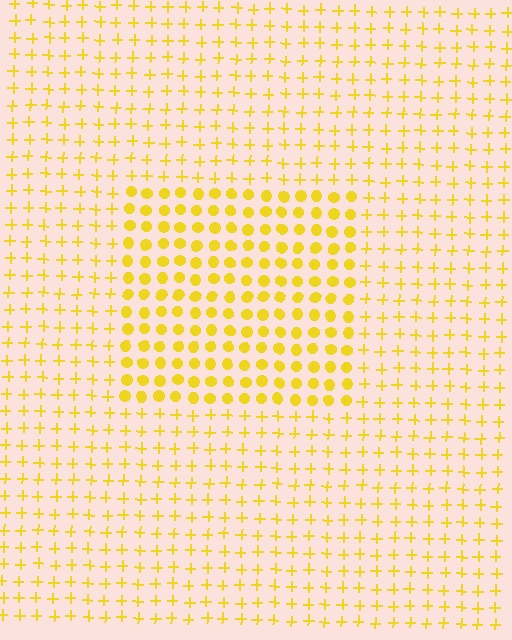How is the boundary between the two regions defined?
The boundary is defined by a change in element shape: circles inside vs. plus signs outside. All elements share the same color and spacing.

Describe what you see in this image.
The image is filled with small yellow elements arranged in a uniform grid. A rectangle-shaped region contains circles, while the surrounding area contains plus signs. The boundary is defined purely by the change in element shape.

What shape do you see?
I see a rectangle.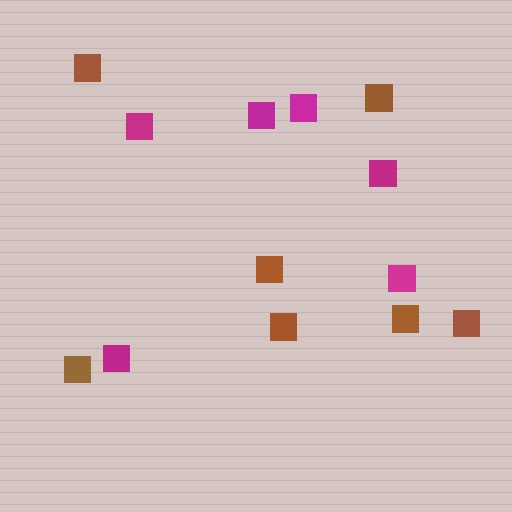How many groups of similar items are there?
There are 2 groups: one group of magenta squares (6) and one group of brown squares (7).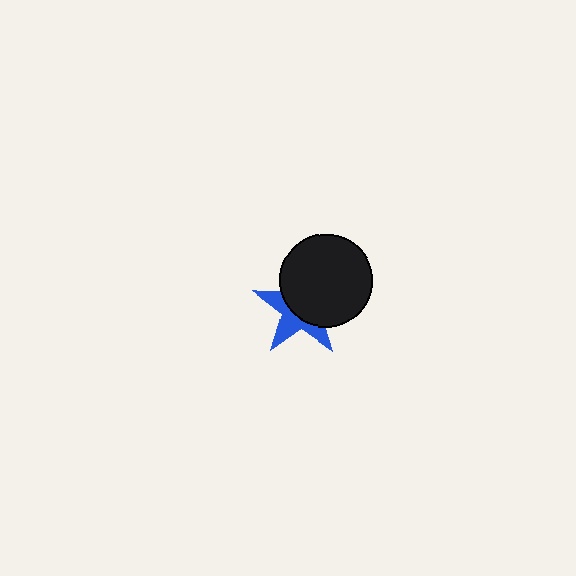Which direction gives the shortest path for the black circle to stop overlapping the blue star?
Moving toward the upper-right gives the shortest separation.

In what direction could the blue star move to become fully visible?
The blue star could move toward the lower-left. That would shift it out from behind the black circle entirely.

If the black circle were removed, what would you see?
You would see the complete blue star.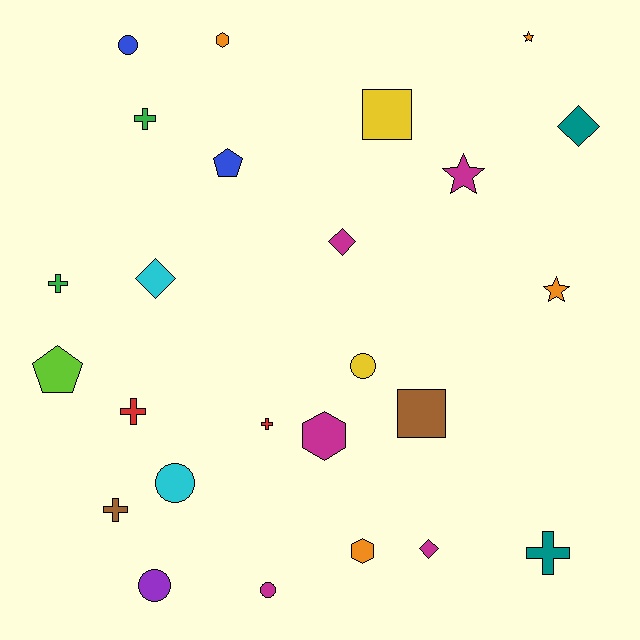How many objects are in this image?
There are 25 objects.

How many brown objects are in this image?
There are 2 brown objects.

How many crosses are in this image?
There are 6 crosses.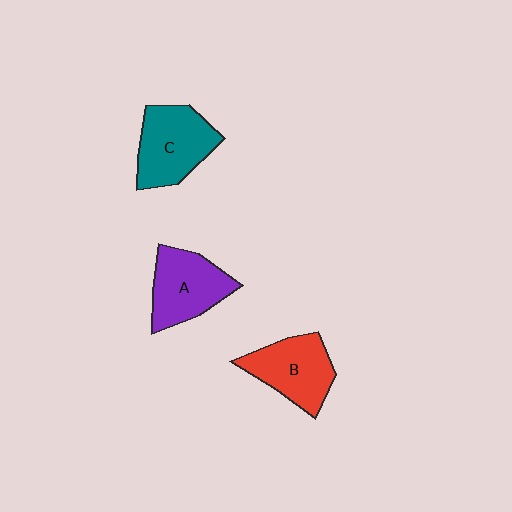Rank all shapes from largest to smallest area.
From largest to smallest: C (teal), A (purple), B (red).